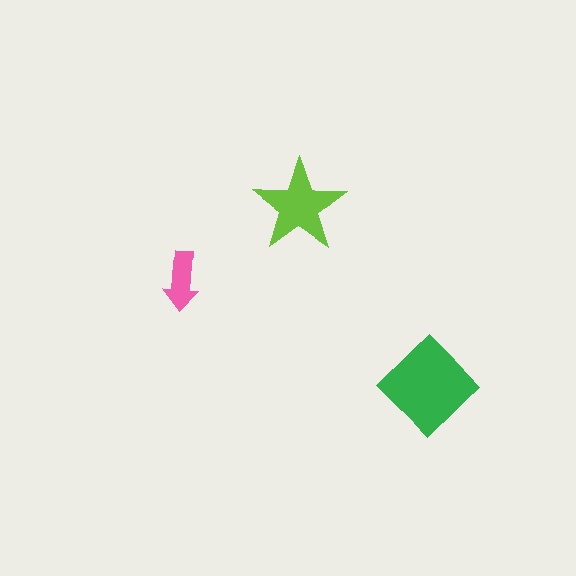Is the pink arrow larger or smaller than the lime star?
Smaller.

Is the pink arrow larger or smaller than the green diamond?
Smaller.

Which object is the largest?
The green diamond.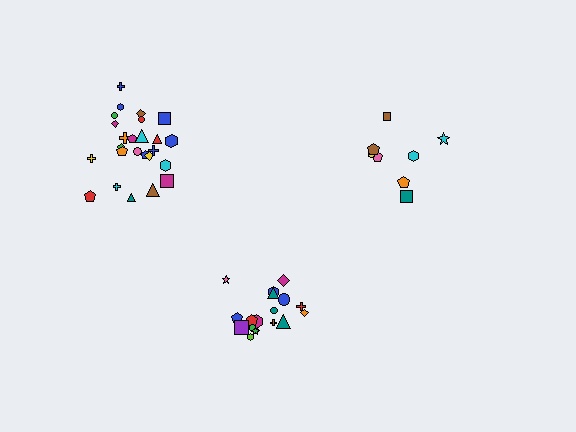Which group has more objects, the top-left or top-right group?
The top-left group.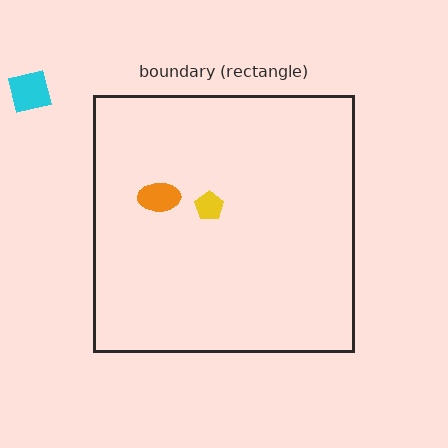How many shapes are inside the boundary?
2 inside, 1 outside.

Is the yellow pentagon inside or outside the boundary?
Inside.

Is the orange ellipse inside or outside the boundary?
Inside.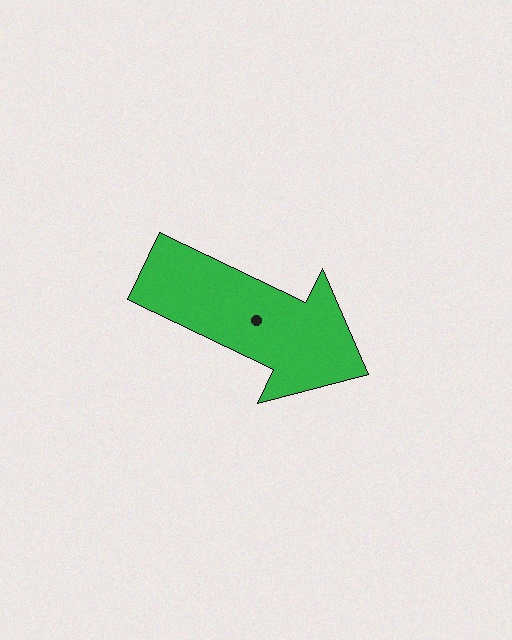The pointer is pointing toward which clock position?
Roughly 4 o'clock.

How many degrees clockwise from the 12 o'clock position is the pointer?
Approximately 116 degrees.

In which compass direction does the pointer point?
Southeast.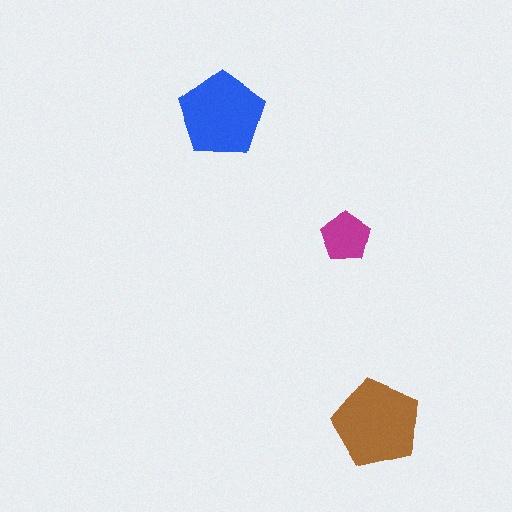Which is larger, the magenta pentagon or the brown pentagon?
The brown one.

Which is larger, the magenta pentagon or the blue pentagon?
The blue one.